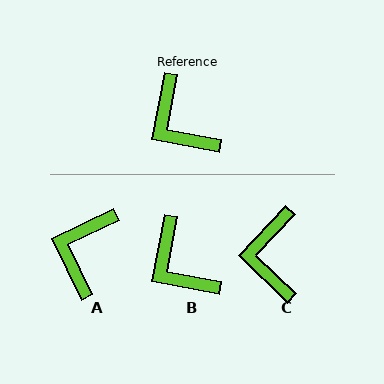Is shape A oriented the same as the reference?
No, it is off by about 54 degrees.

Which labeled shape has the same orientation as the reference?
B.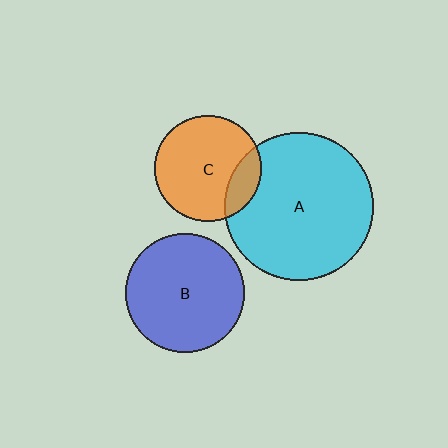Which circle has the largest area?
Circle A (cyan).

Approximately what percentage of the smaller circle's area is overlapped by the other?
Approximately 20%.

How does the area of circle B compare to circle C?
Approximately 1.2 times.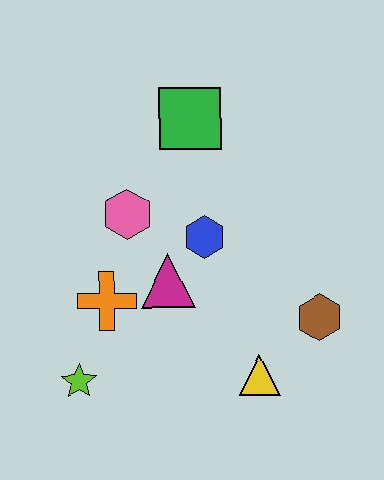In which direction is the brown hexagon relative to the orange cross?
The brown hexagon is to the right of the orange cross.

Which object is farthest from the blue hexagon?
The lime star is farthest from the blue hexagon.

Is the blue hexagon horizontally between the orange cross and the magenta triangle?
No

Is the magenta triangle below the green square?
Yes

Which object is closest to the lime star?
The orange cross is closest to the lime star.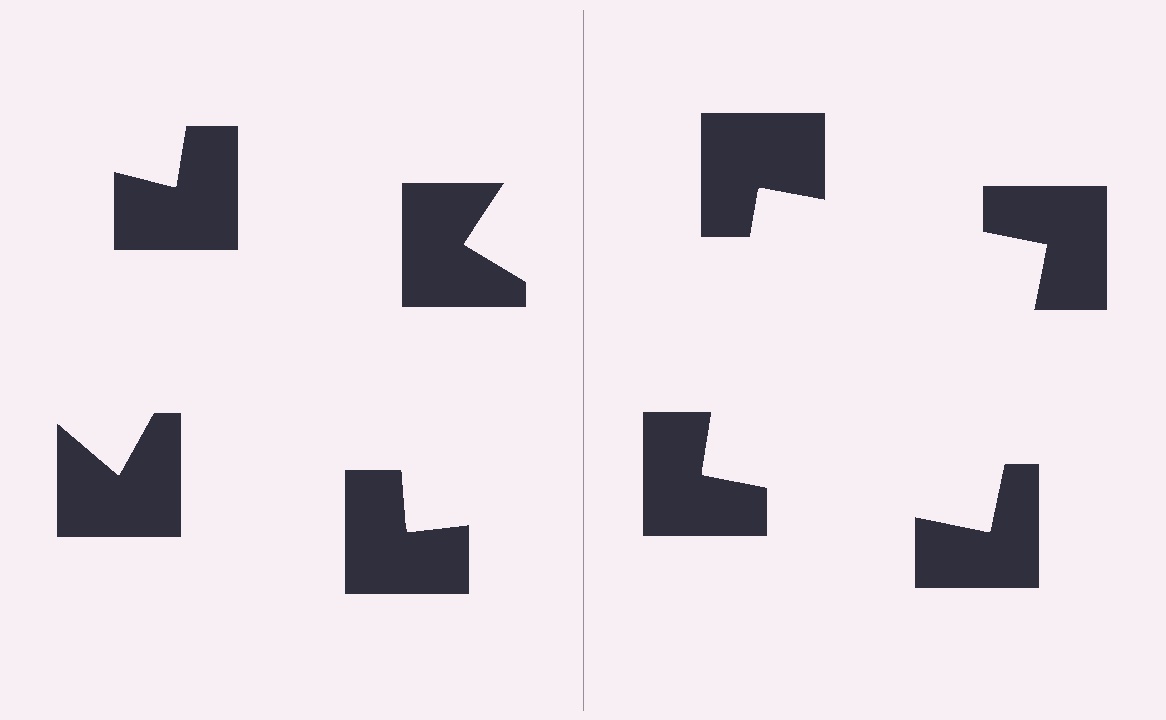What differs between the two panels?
The notched squares are positioned identically on both sides; only the wedge orientations differ. On the right they align to a square; on the left they are misaligned.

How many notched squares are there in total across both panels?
8 — 4 on each side.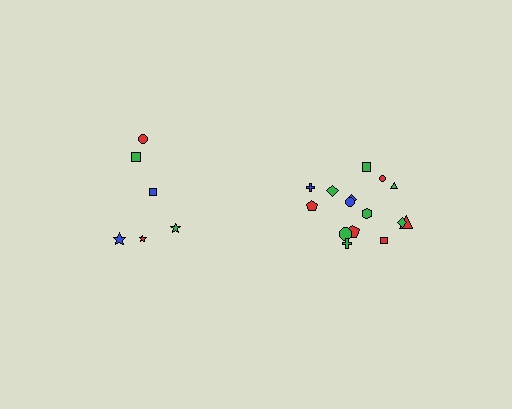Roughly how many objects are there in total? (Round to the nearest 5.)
Roughly 20 objects in total.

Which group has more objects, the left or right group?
The right group.